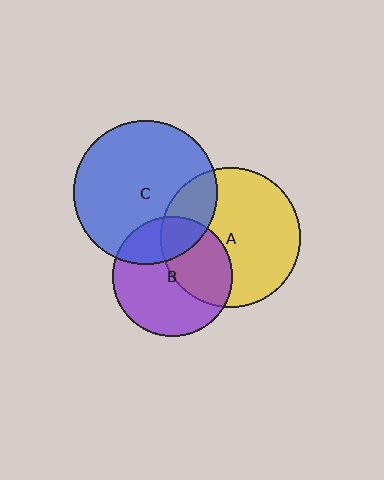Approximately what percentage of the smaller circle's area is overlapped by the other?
Approximately 40%.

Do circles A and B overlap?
Yes.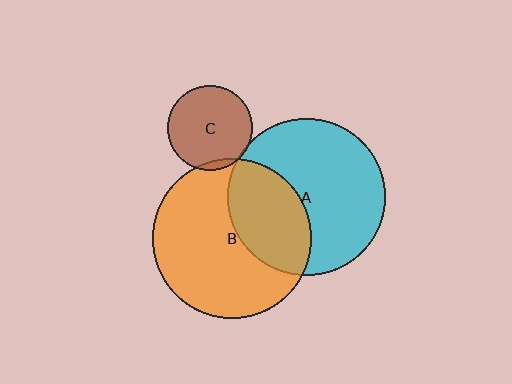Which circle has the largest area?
Circle B (orange).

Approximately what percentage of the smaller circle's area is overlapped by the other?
Approximately 35%.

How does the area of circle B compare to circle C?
Approximately 3.6 times.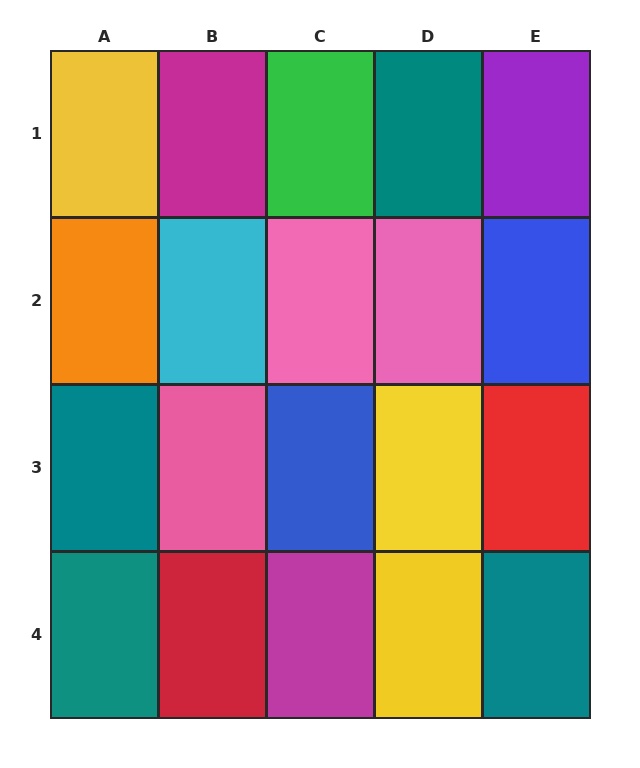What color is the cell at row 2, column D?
Pink.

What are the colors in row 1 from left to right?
Yellow, magenta, green, teal, purple.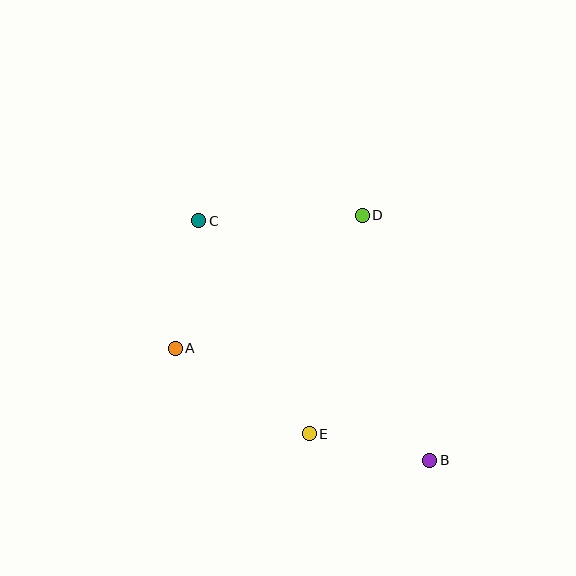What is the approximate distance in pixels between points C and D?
The distance between C and D is approximately 163 pixels.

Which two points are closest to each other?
Points B and E are closest to each other.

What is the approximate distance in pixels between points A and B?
The distance between A and B is approximately 278 pixels.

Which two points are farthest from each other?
Points B and C are farthest from each other.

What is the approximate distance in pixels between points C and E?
The distance between C and E is approximately 240 pixels.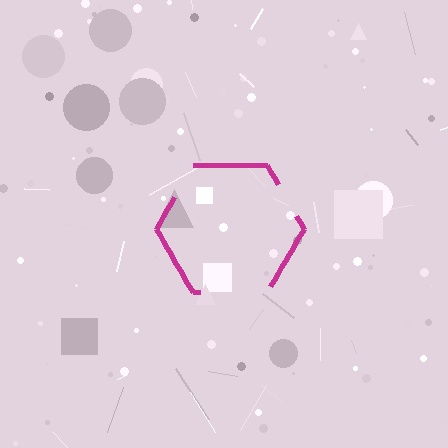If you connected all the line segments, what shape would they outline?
They would outline a hexagon.